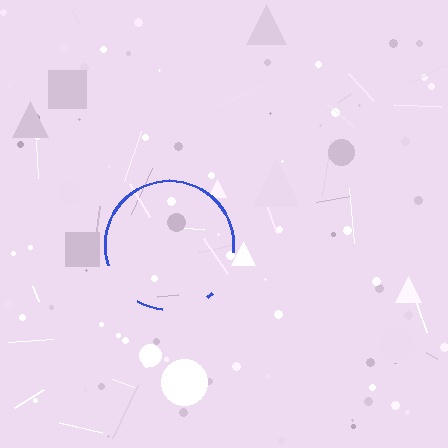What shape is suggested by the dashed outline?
The dashed outline suggests a circle.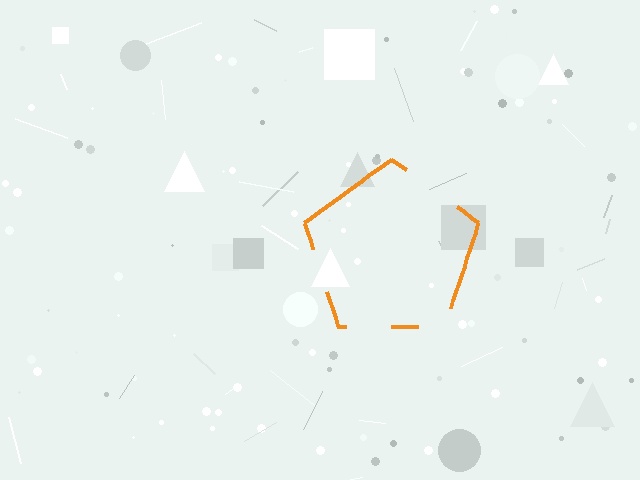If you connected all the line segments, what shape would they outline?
They would outline a pentagon.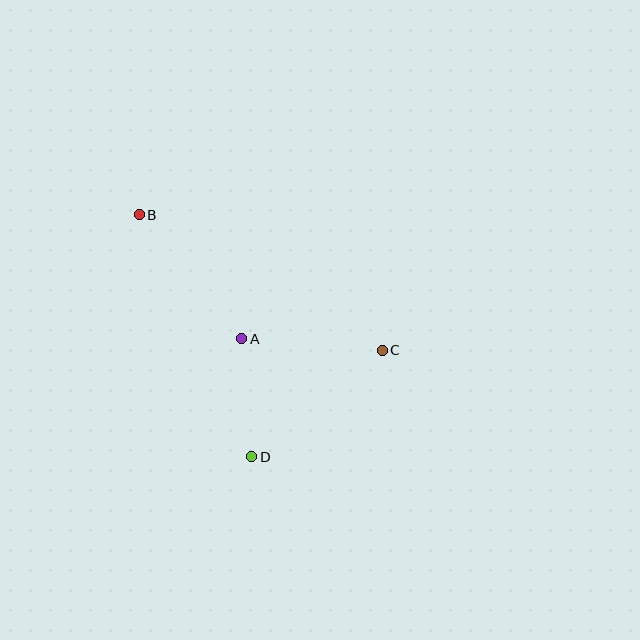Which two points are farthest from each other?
Points B and C are farthest from each other.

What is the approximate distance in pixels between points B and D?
The distance between B and D is approximately 267 pixels.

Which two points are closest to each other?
Points A and D are closest to each other.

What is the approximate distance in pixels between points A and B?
The distance between A and B is approximately 161 pixels.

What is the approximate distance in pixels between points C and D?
The distance between C and D is approximately 168 pixels.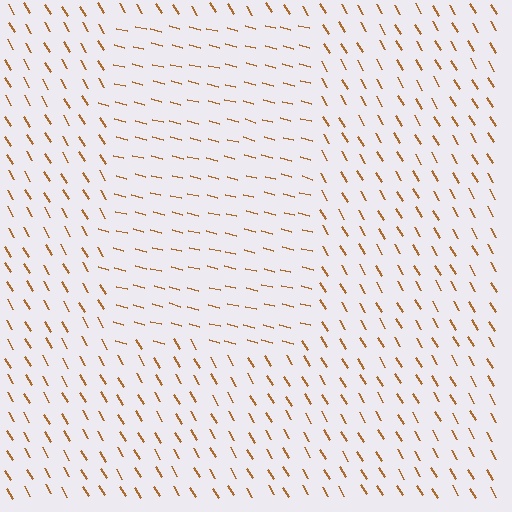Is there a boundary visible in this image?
Yes, there is a texture boundary formed by a change in line orientation.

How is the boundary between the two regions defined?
The boundary is defined purely by a change in line orientation (approximately 45 degrees difference). All lines are the same color and thickness.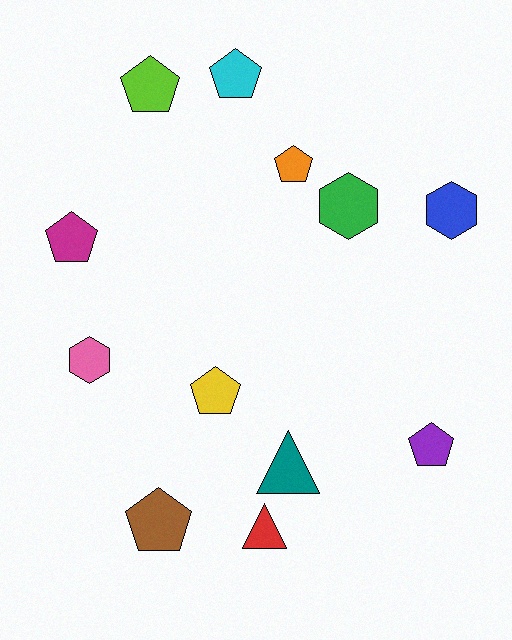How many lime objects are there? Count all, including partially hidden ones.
There is 1 lime object.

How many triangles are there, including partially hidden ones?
There are 2 triangles.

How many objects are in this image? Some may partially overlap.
There are 12 objects.